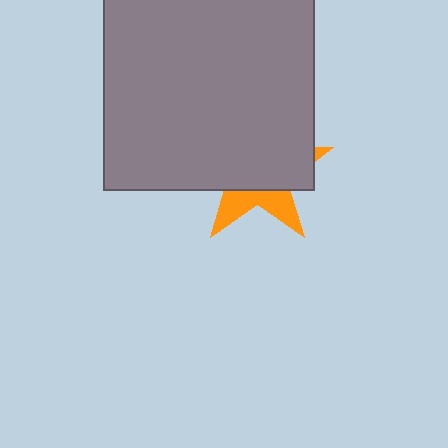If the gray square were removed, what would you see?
You would see the complete orange star.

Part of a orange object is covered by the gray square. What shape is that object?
It is a star.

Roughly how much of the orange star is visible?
A small part of it is visible (roughly 31%).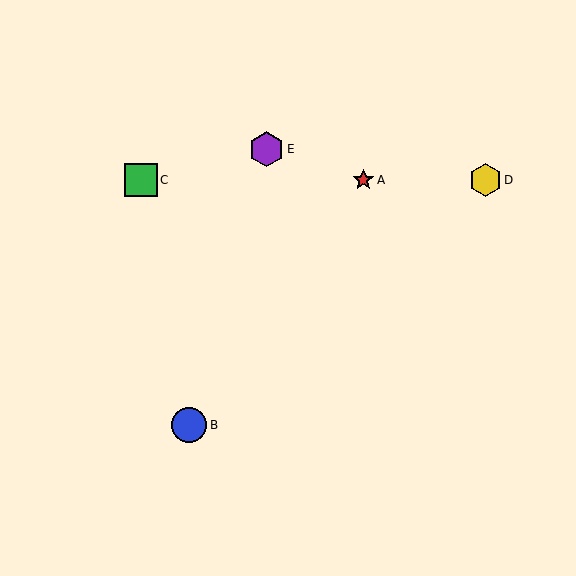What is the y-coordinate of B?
Object B is at y≈425.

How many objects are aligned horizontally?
3 objects (A, C, D) are aligned horizontally.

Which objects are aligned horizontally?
Objects A, C, D are aligned horizontally.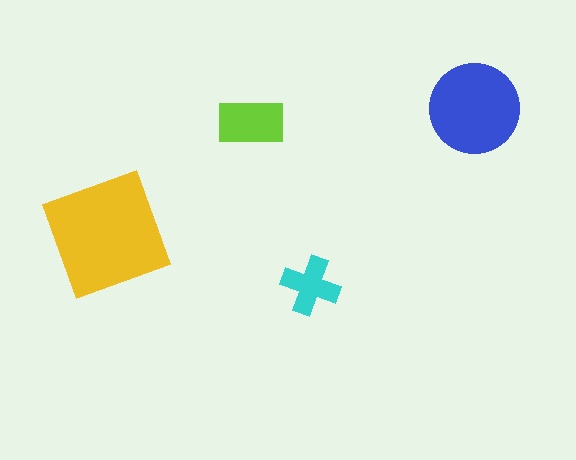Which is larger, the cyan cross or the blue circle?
The blue circle.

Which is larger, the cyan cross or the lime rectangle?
The lime rectangle.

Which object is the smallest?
The cyan cross.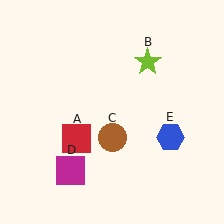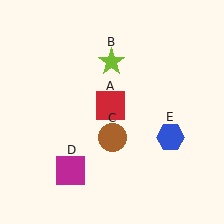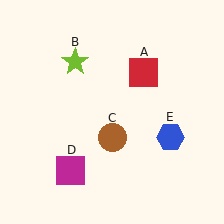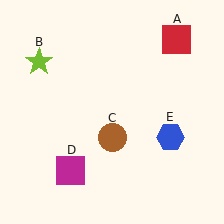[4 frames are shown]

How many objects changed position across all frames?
2 objects changed position: red square (object A), lime star (object B).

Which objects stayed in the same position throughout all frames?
Brown circle (object C) and magenta square (object D) and blue hexagon (object E) remained stationary.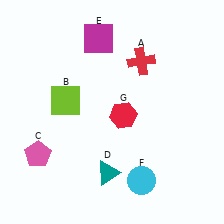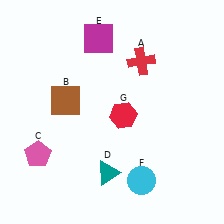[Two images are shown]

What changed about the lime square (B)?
In Image 1, B is lime. In Image 2, it changed to brown.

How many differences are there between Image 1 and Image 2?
There is 1 difference between the two images.